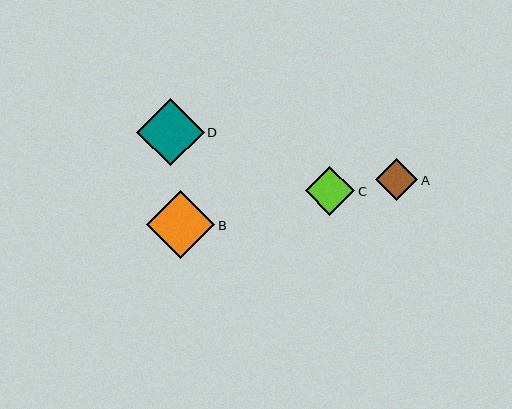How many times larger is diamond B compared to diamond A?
Diamond B is approximately 1.6 times the size of diamond A.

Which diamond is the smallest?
Diamond A is the smallest with a size of approximately 42 pixels.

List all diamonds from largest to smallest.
From largest to smallest: B, D, C, A.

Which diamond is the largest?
Diamond B is the largest with a size of approximately 69 pixels.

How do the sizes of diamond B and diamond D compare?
Diamond B and diamond D are approximately the same size.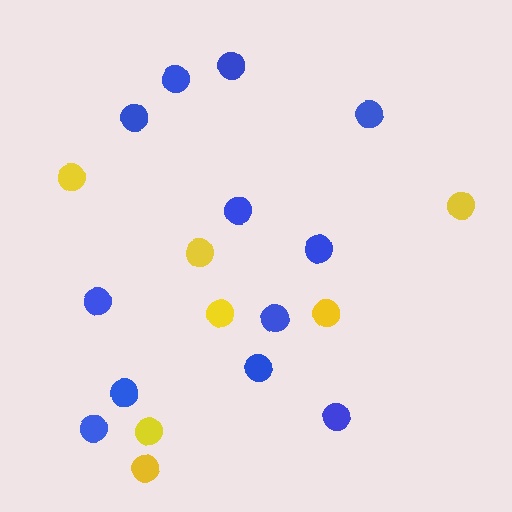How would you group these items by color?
There are 2 groups: one group of yellow circles (7) and one group of blue circles (12).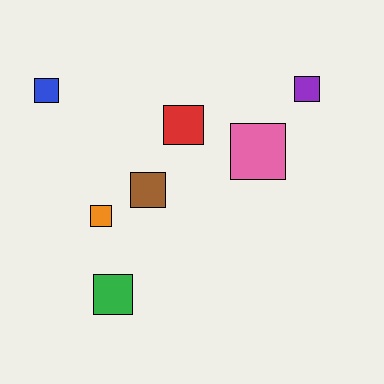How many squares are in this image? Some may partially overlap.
There are 7 squares.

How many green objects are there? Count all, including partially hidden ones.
There is 1 green object.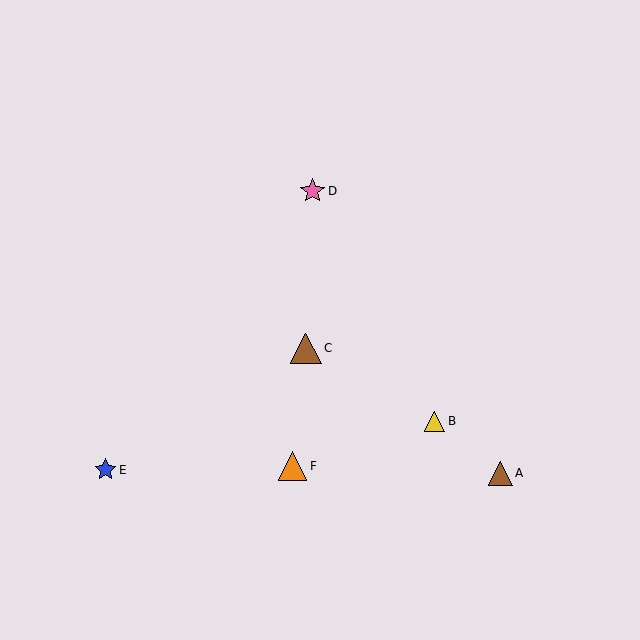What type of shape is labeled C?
Shape C is a brown triangle.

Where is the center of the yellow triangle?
The center of the yellow triangle is at (434, 421).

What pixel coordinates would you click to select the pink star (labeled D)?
Click at (312, 191) to select the pink star D.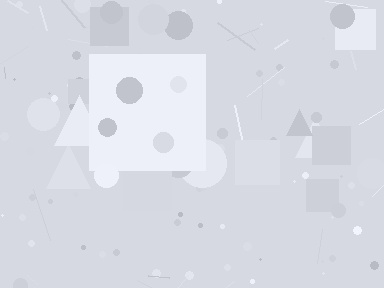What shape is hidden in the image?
A square is hidden in the image.